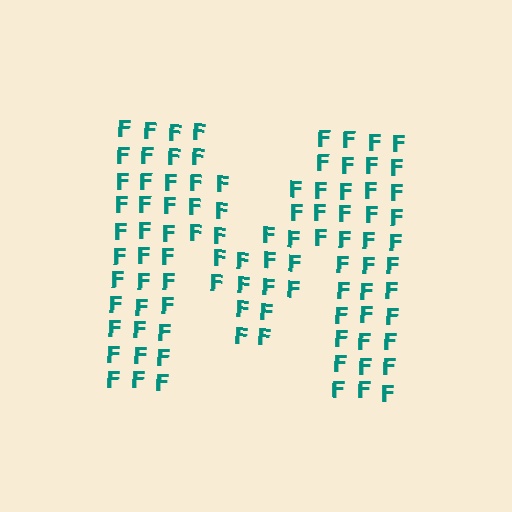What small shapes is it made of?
It is made of small letter F's.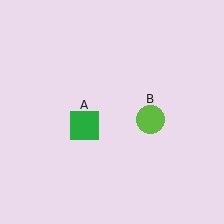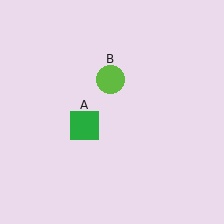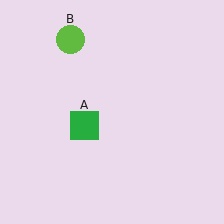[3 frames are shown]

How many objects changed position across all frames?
1 object changed position: lime circle (object B).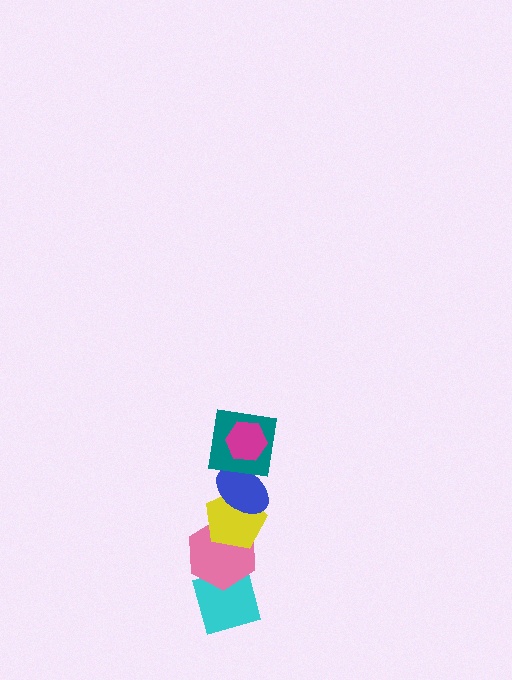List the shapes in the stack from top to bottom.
From top to bottom: the magenta hexagon, the teal square, the blue ellipse, the yellow pentagon, the pink hexagon, the cyan diamond.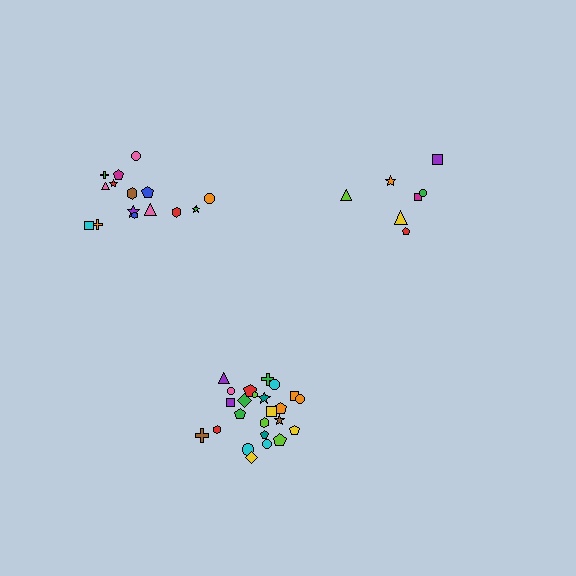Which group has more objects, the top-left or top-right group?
The top-left group.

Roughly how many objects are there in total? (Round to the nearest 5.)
Roughly 45 objects in total.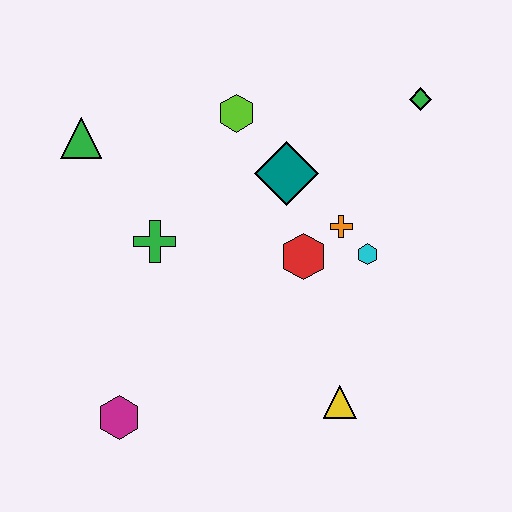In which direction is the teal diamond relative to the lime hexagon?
The teal diamond is below the lime hexagon.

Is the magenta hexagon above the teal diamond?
No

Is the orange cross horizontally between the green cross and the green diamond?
Yes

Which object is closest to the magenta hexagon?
The green cross is closest to the magenta hexagon.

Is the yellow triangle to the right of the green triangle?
Yes